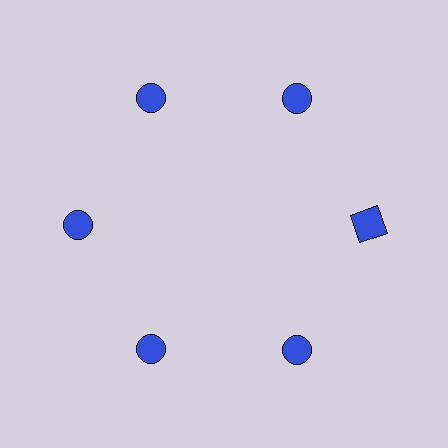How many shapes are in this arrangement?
There are 6 shapes arranged in a ring pattern.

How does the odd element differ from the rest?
It has a different shape: square instead of circle.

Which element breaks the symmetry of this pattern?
The blue square at roughly the 3 o'clock position breaks the symmetry. All other shapes are blue circles.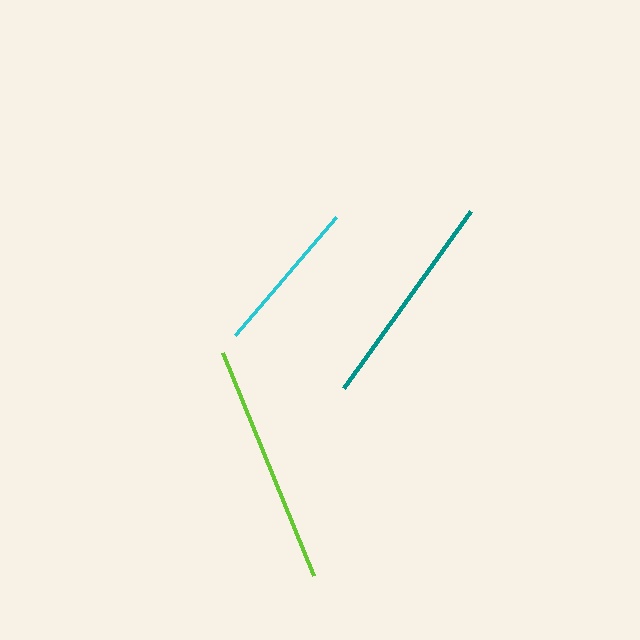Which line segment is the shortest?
The cyan line is the shortest at approximately 156 pixels.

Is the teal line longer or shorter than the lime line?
The lime line is longer than the teal line.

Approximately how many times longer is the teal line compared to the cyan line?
The teal line is approximately 1.4 times the length of the cyan line.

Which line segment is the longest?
The lime line is the longest at approximately 241 pixels.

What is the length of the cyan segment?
The cyan segment is approximately 156 pixels long.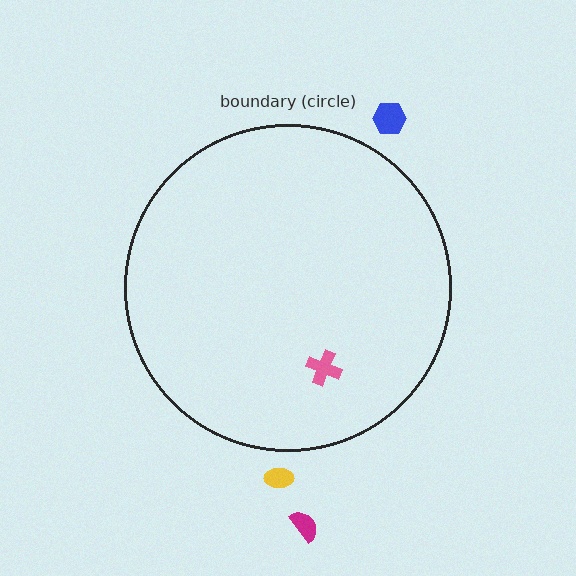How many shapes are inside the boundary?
1 inside, 3 outside.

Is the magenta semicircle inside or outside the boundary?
Outside.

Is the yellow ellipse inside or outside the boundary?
Outside.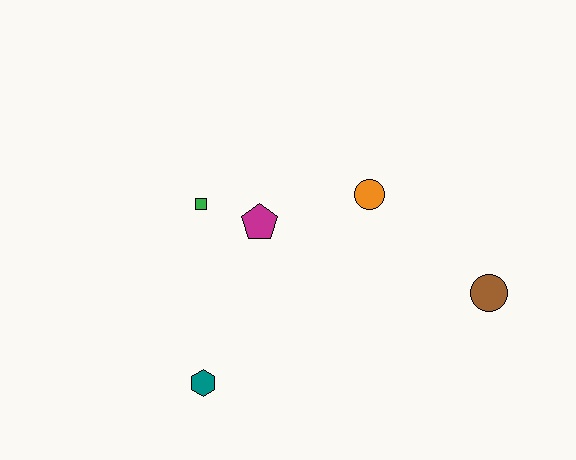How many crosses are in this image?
There are no crosses.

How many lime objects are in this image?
There are no lime objects.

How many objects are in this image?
There are 5 objects.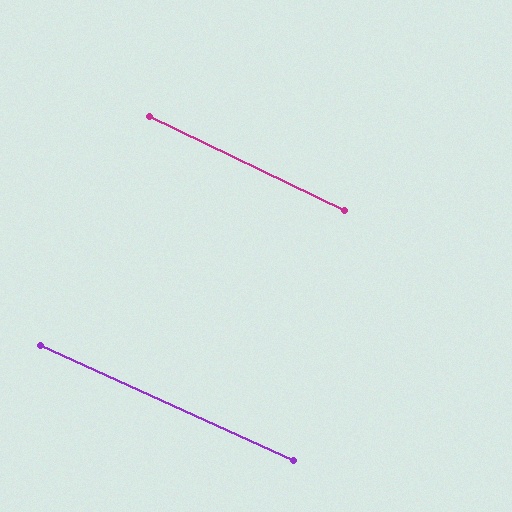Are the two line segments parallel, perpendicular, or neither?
Parallel — their directions differ by only 1.4°.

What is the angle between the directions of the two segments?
Approximately 1 degree.